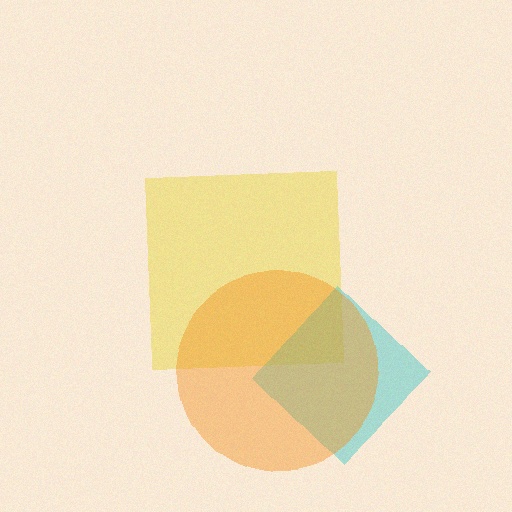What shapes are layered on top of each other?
The layered shapes are: a yellow square, a cyan diamond, an orange circle.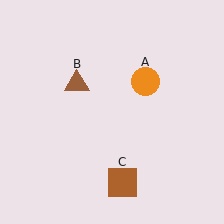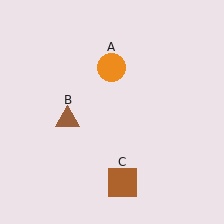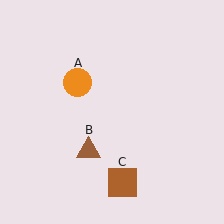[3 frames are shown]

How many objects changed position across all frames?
2 objects changed position: orange circle (object A), brown triangle (object B).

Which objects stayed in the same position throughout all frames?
Brown square (object C) remained stationary.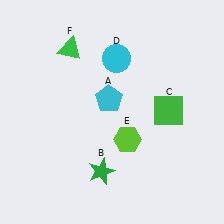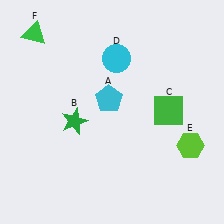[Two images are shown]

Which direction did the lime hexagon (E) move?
The lime hexagon (E) moved right.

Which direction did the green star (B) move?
The green star (B) moved up.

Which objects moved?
The objects that moved are: the green star (B), the lime hexagon (E), the green triangle (F).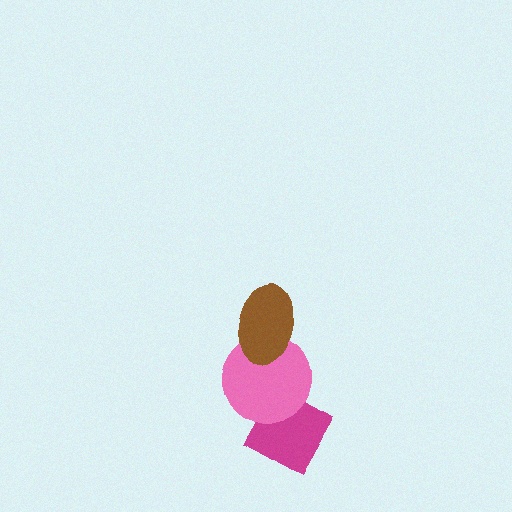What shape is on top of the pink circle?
The brown ellipse is on top of the pink circle.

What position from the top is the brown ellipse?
The brown ellipse is 1st from the top.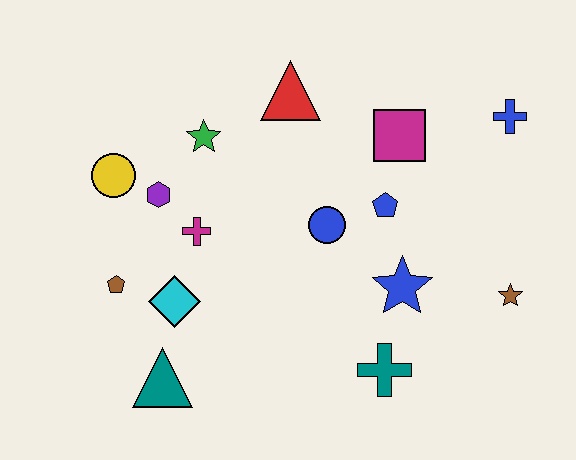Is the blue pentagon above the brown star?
Yes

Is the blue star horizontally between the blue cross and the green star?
Yes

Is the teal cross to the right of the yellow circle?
Yes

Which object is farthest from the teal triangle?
The blue cross is farthest from the teal triangle.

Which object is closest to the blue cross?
The magenta square is closest to the blue cross.